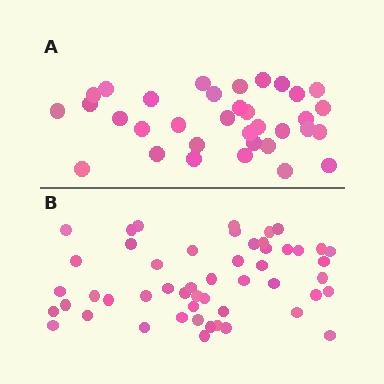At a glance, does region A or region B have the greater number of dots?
Region B (the bottom region) has more dots.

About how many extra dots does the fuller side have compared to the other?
Region B has approximately 15 more dots than region A.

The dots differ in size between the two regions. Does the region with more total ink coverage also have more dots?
No. Region A has more total ink coverage because its dots are larger, but region B actually contains more individual dots. Total area can be misleading — the number of items is what matters here.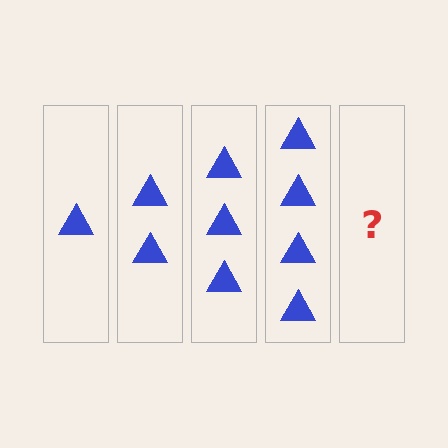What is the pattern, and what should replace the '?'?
The pattern is that each step adds one more triangle. The '?' should be 5 triangles.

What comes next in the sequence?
The next element should be 5 triangles.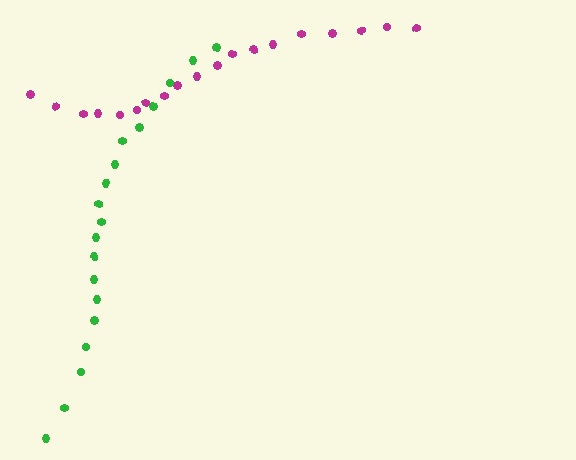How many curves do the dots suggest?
There are 2 distinct paths.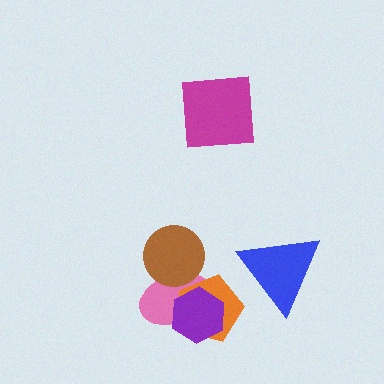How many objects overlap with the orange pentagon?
2 objects overlap with the orange pentagon.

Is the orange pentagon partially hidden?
Yes, it is partially covered by another shape.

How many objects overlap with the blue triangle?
0 objects overlap with the blue triangle.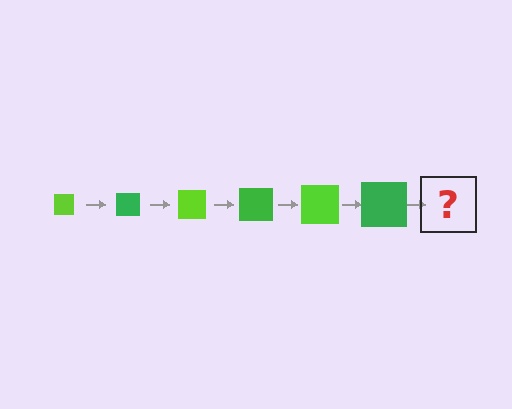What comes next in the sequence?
The next element should be a lime square, larger than the previous one.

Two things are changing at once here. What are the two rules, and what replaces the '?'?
The two rules are that the square grows larger each step and the color cycles through lime and green. The '?' should be a lime square, larger than the previous one.